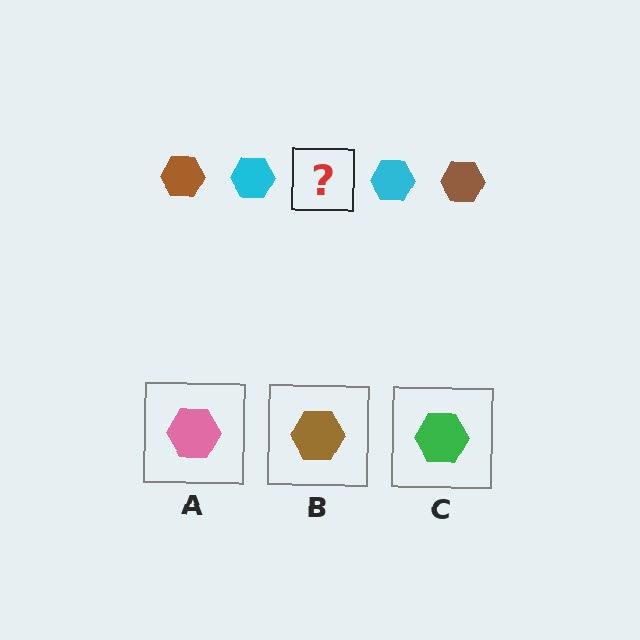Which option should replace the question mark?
Option B.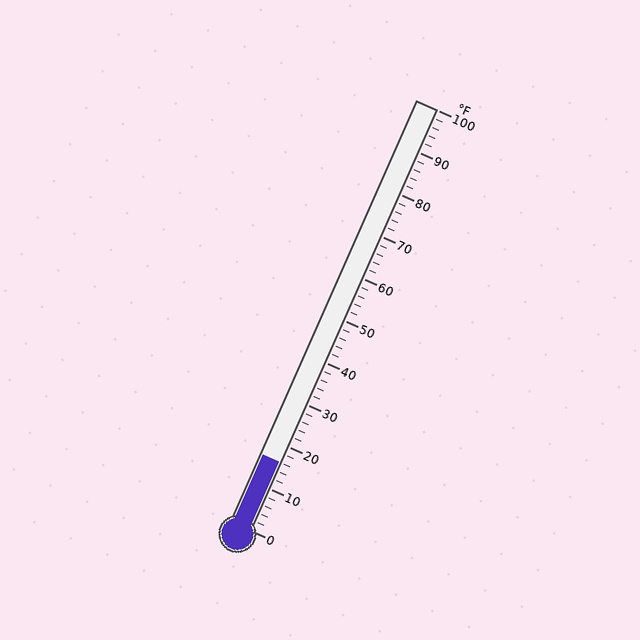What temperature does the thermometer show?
The thermometer shows approximately 16°F.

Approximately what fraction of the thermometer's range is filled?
The thermometer is filled to approximately 15% of its range.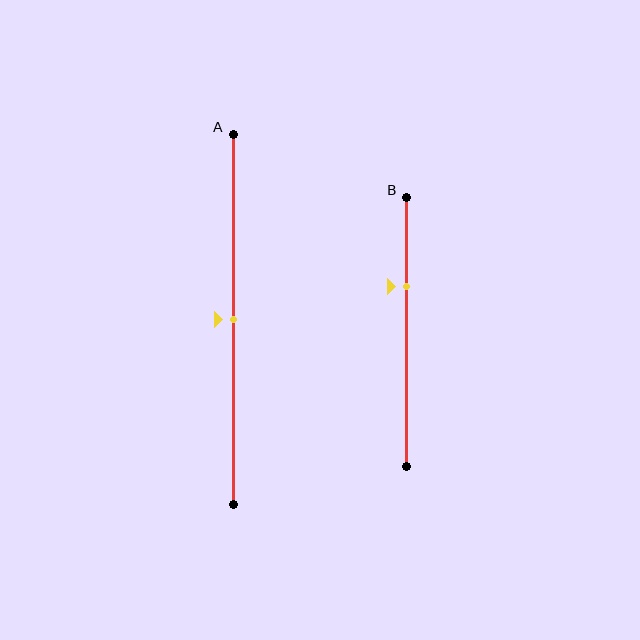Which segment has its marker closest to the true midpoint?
Segment A has its marker closest to the true midpoint.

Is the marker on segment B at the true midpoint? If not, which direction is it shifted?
No, the marker on segment B is shifted upward by about 17% of the segment length.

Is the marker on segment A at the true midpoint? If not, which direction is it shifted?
Yes, the marker on segment A is at the true midpoint.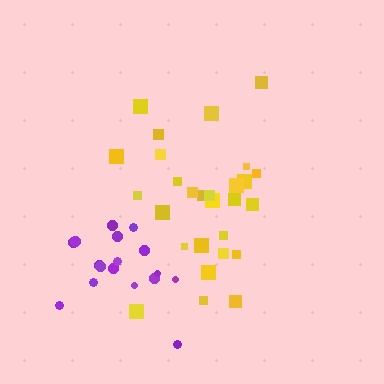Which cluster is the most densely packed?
Purple.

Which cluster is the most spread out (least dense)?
Yellow.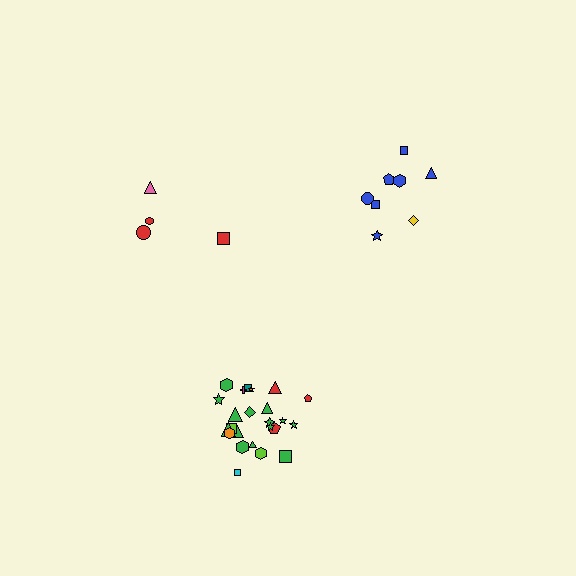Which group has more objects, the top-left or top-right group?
The top-right group.